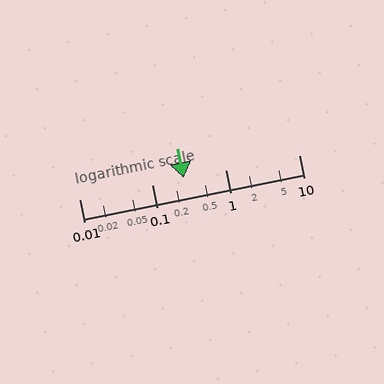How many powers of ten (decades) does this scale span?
The scale spans 3 decades, from 0.01 to 10.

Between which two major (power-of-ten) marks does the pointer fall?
The pointer is between 0.1 and 1.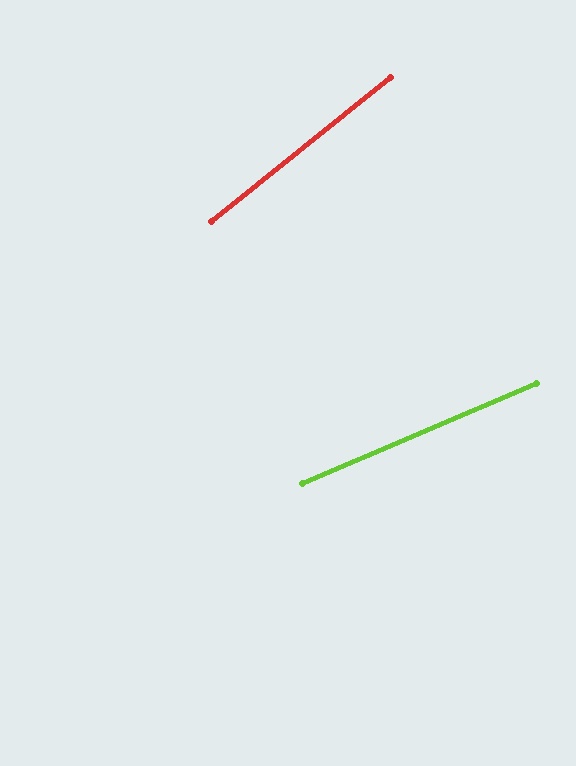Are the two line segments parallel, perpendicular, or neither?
Neither parallel nor perpendicular — they differ by about 16°.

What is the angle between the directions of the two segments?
Approximately 16 degrees.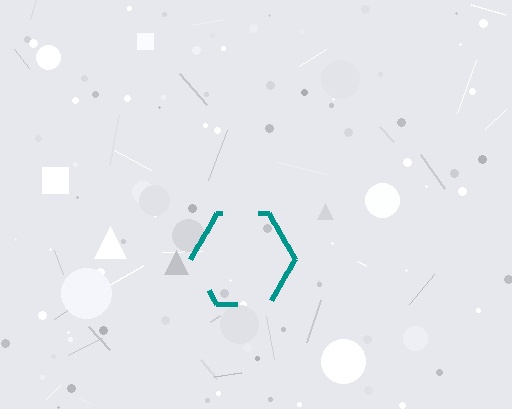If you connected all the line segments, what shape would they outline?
They would outline a hexagon.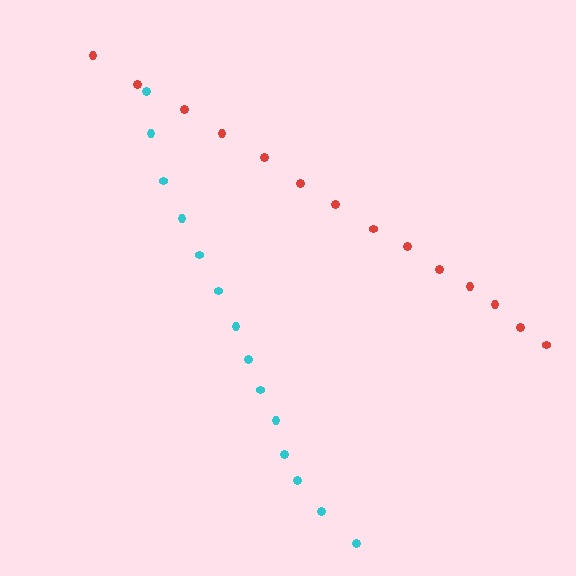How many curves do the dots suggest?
There are 2 distinct paths.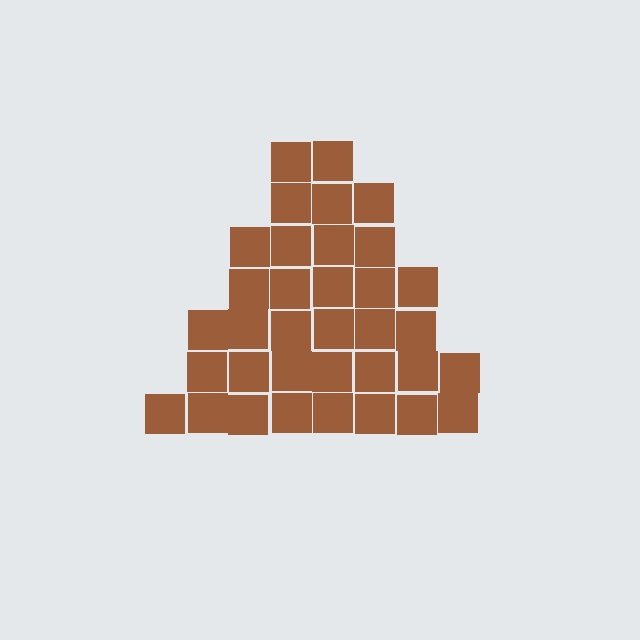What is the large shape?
The large shape is a triangle.